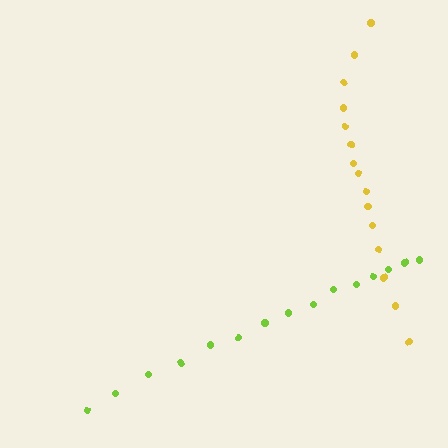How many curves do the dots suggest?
There are 2 distinct paths.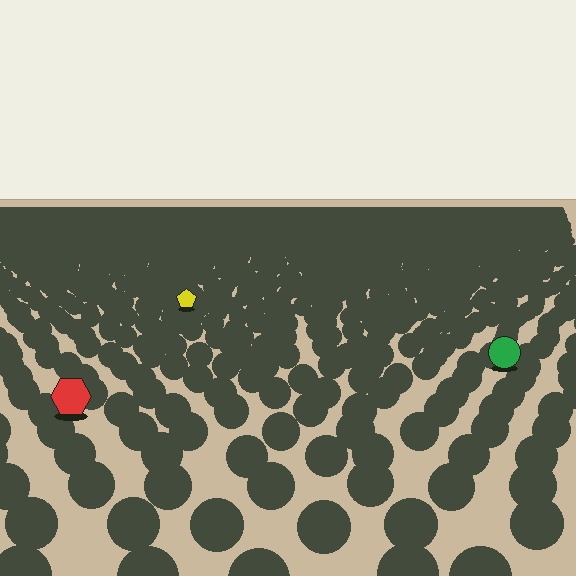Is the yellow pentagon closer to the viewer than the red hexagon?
No. The red hexagon is closer — you can tell from the texture gradient: the ground texture is coarser near it.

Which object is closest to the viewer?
The red hexagon is closest. The texture marks near it are larger and more spread out.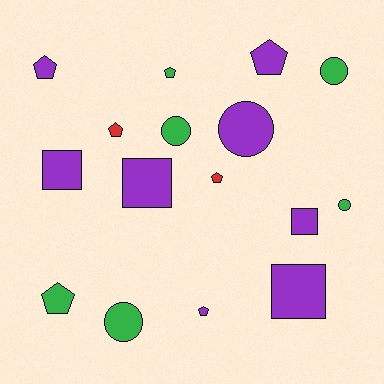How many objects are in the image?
There are 16 objects.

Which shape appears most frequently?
Pentagon, with 7 objects.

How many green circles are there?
There are 4 green circles.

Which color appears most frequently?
Purple, with 8 objects.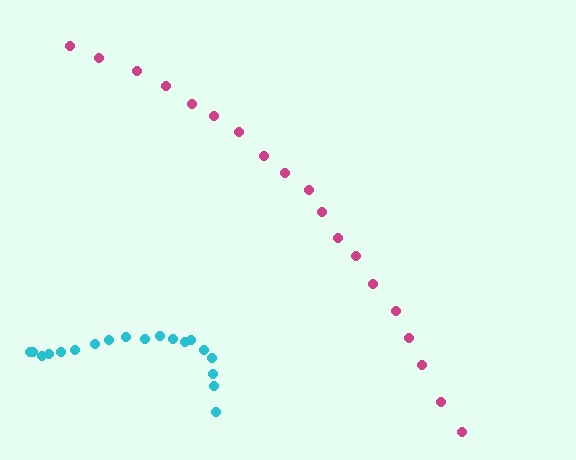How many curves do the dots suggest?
There are 2 distinct paths.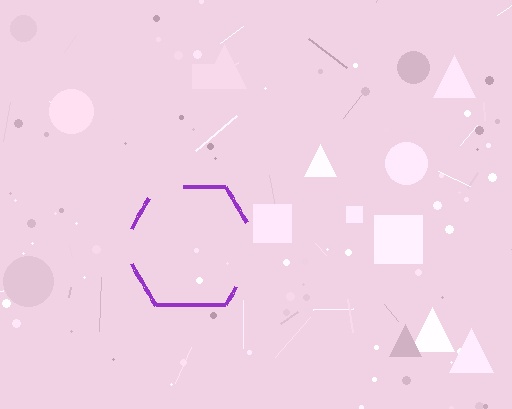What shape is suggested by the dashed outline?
The dashed outline suggests a hexagon.